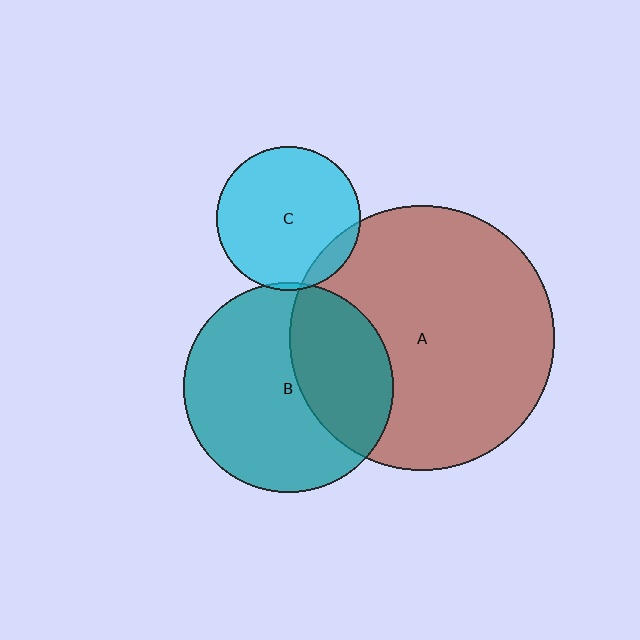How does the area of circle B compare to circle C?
Approximately 2.1 times.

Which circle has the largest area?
Circle A (brown).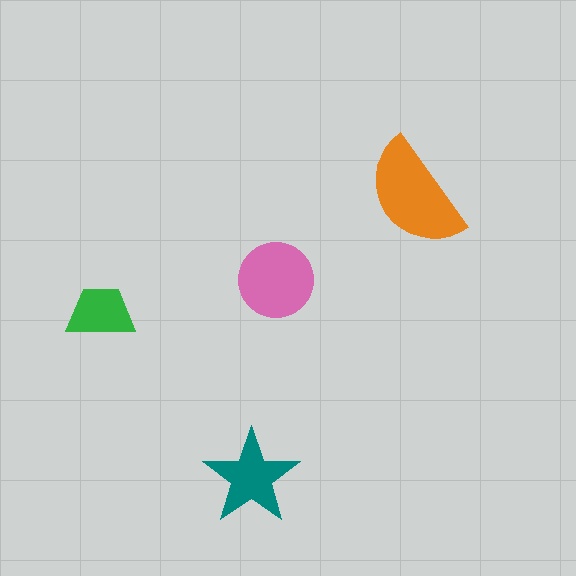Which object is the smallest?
The green trapezoid.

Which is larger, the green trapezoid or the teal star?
The teal star.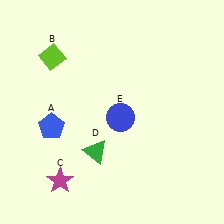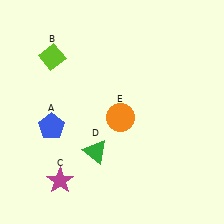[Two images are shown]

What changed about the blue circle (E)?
In Image 1, E is blue. In Image 2, it changed to orange.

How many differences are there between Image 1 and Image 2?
There is 1 difference between the two images.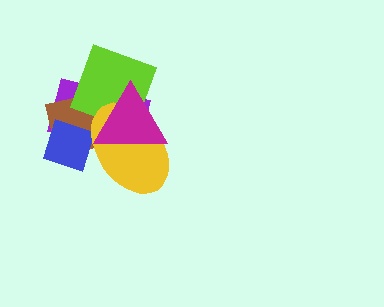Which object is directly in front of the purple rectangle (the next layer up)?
The brown square is directly in front of the purple rectangle.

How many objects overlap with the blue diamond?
3 objects overlap with the blue diamond.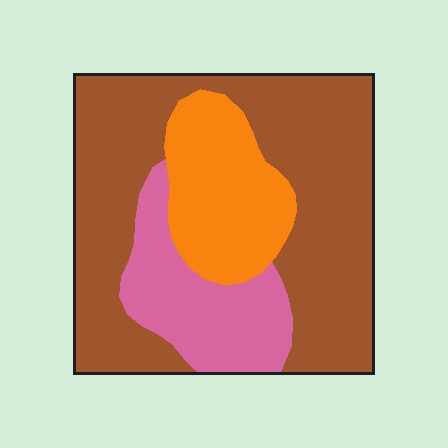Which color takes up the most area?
Brown, at roughly 60%.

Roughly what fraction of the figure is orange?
Orange covers roughly 20% of the figure.